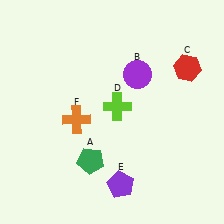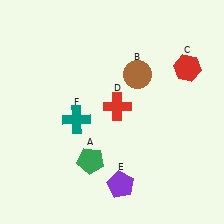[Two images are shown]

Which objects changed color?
B changed from purple to brown. D changed from lime to red. F changed from orange to teal.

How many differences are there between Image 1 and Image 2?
There are 3 differences between the two images.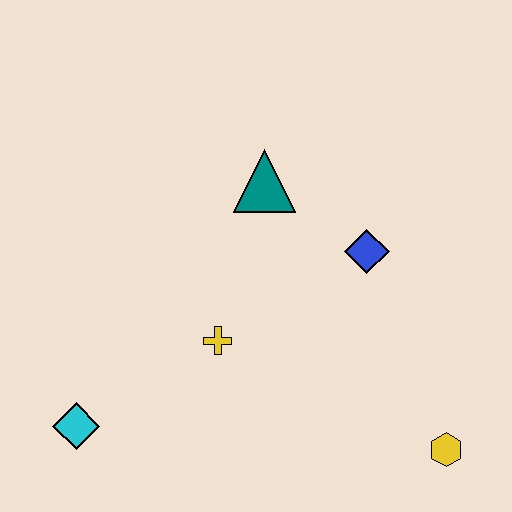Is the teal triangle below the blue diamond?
No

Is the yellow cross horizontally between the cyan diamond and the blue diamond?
Yes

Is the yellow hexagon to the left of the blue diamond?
No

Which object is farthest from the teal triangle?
The yellow hexagon is farthest from the teal triangle.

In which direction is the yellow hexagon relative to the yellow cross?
The yellow hexagon is to the right of the yellow cross.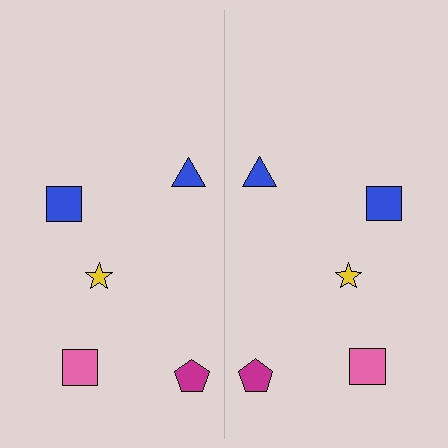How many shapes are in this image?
There are 10 shapes in this image.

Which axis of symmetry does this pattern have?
The pattern has a vertical axis of symmetry running through the center of the image.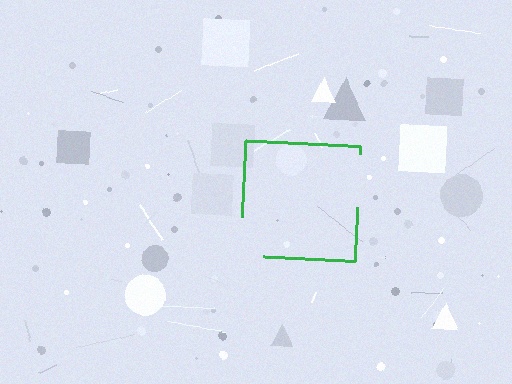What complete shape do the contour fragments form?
The contour fragments form a square.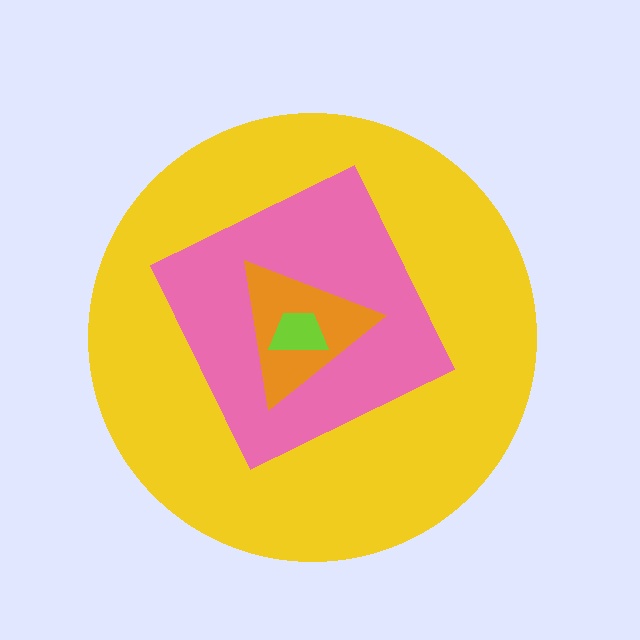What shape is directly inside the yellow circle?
The pink square.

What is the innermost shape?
The lime trapezoid.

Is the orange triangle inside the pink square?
Yes.